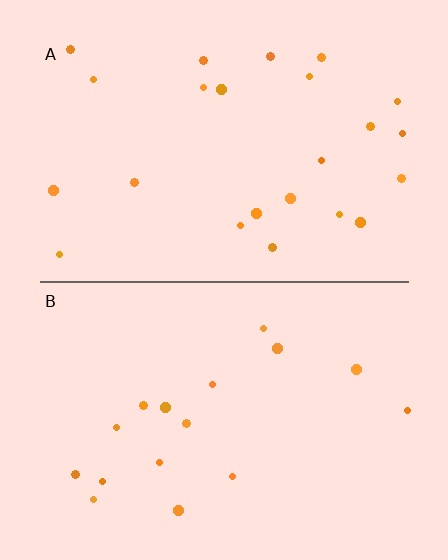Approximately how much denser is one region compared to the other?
Approximately 1.4× — region A over region B.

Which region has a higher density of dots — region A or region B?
A (the top).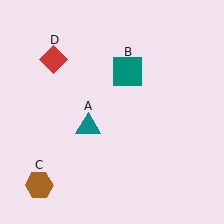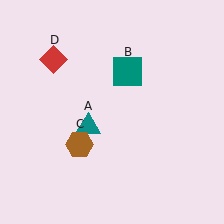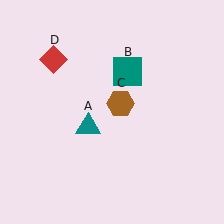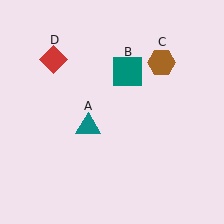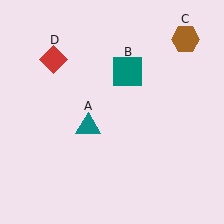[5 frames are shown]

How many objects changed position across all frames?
1 object changed position: brown hexagon (object C).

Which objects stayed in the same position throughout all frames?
Teal triangle (object A) and teal square (object B) and red diamond (object D) remained stationary.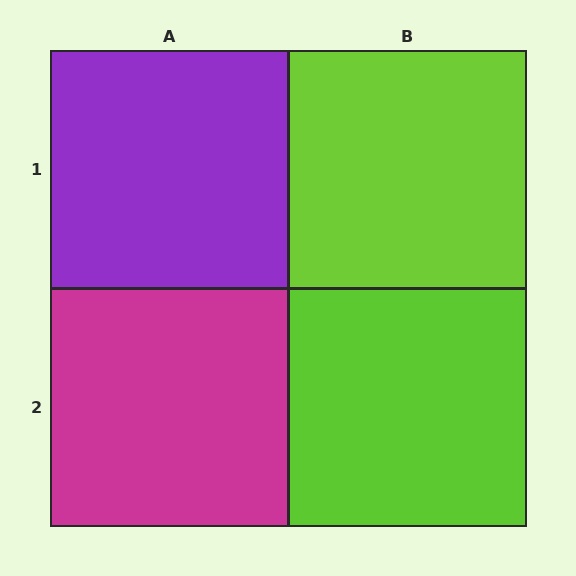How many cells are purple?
1 cell is purple.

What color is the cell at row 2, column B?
Lime.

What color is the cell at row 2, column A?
Magenta.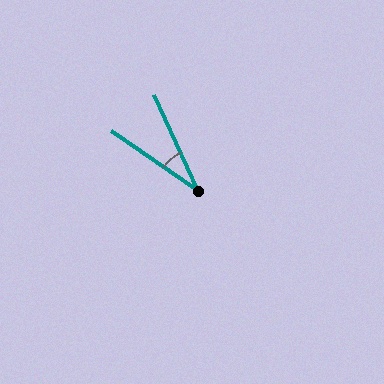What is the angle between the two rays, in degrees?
Approximately 31 degrees.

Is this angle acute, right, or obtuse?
It is acute.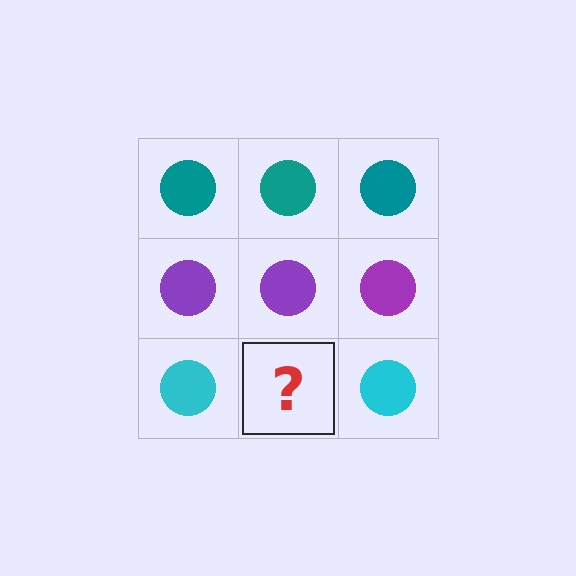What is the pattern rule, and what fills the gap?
The rule is that each row has a consistent color. The gap should be filled with a cyan circle.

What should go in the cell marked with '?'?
The missing cell should contain a cyan circle.